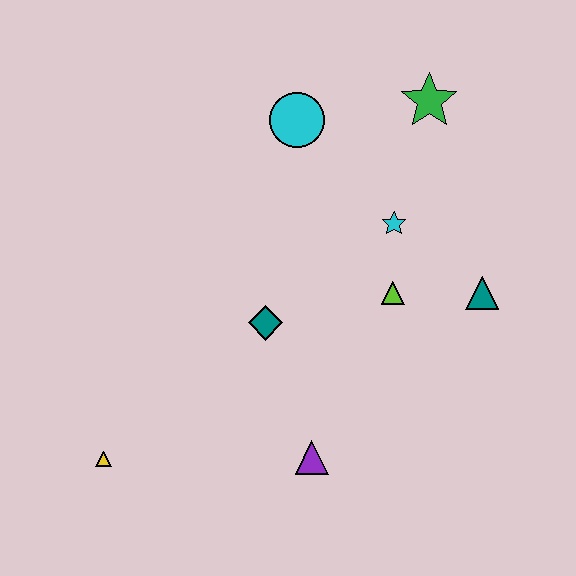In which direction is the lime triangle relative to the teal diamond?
The lime triangle is to the right of the teal diamond.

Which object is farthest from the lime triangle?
The yellow triangle is farthest from the lime triangle.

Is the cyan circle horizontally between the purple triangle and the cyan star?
No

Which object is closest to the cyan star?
The lime triangle is closest to the cyan star.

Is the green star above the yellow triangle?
Yes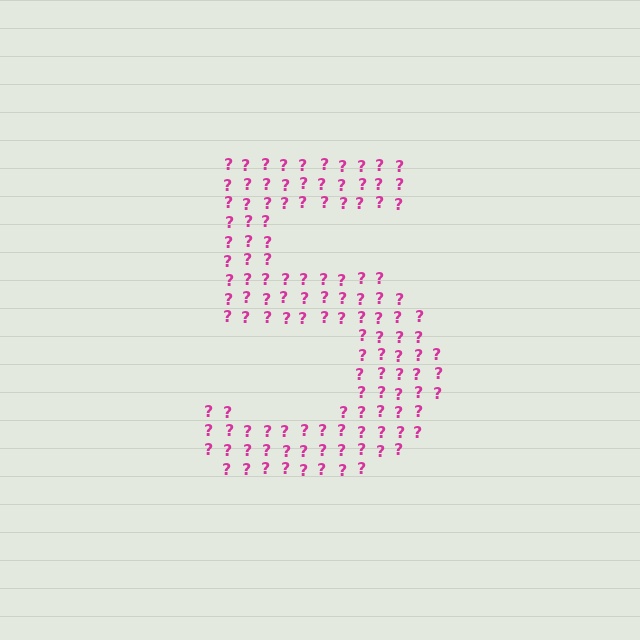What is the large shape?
The large shape is the digit 5.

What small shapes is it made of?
It is made of small question marks.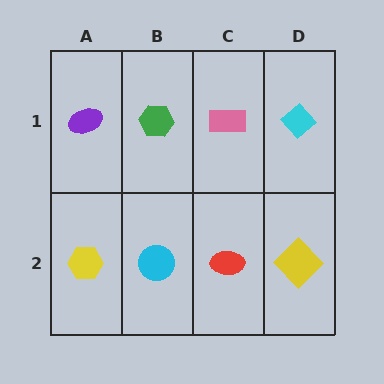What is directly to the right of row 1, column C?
A cyan diamond.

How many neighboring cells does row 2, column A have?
2.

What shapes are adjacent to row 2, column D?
A cyan diamond (row 1, column D), a red ellipse (row 2, column C).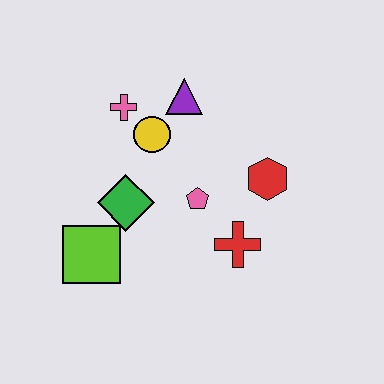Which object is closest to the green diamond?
The lime square is closest to the green diamond.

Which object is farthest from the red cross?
The pink cross is farthest from the red cross.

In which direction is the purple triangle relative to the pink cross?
The purple triangle is to the right of the pink cross.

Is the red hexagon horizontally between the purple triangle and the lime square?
No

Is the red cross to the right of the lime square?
Yes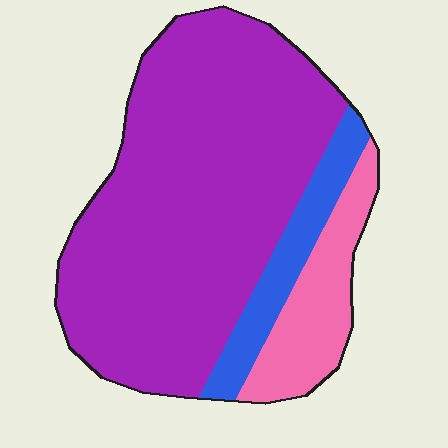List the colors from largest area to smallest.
From largest to smallest: purple, pink, blue.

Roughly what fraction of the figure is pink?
Pink takes up less than a quarter of the figure.